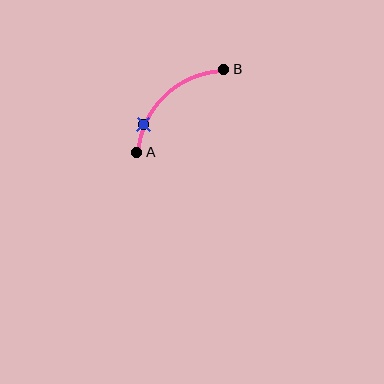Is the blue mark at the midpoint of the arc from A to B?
No. The blue mark lies on the arc but is closer to endpoint A. The arc midpoint would be at the point on the curve equidistant along the arc from both A and B.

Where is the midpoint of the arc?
The arc midpoint is the point on the curve farthest from the straight line joining A and B. It sits above and to the left of that line.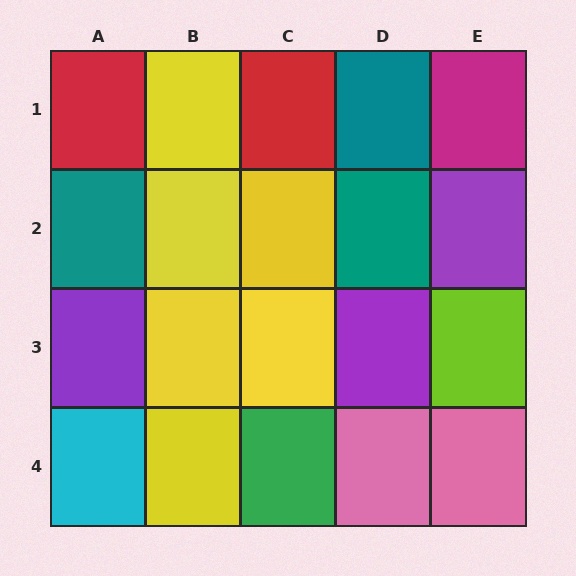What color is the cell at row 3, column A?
Purple.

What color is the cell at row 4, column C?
Green.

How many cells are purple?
3 cells are purple.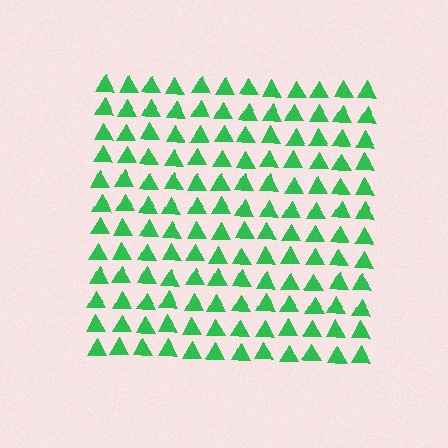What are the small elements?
The small elements are triangles.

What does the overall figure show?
The overall figure shows a square.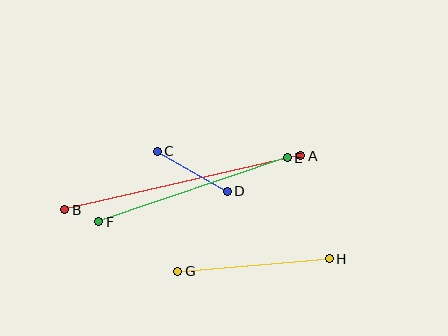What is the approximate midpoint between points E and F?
The midpoint is at approximately (193, 190) pixels.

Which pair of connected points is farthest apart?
Points A and B are farthest apart.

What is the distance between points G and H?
The distance is approximately 152 pixels.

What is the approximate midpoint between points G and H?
The midpoint is at approximately (254, 265) pixels.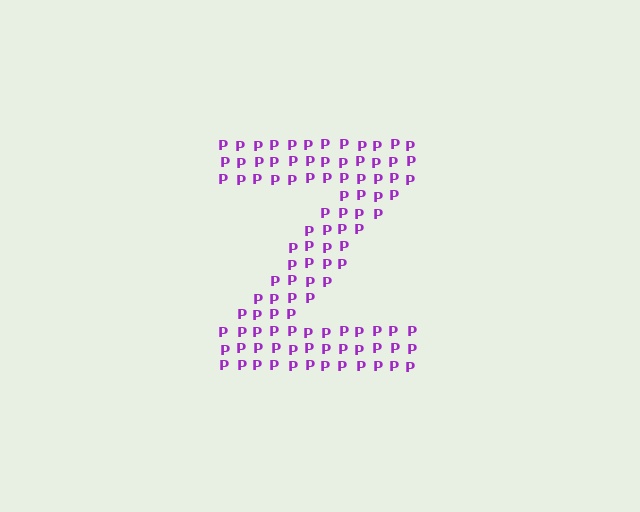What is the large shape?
The large shape is the letter Z.